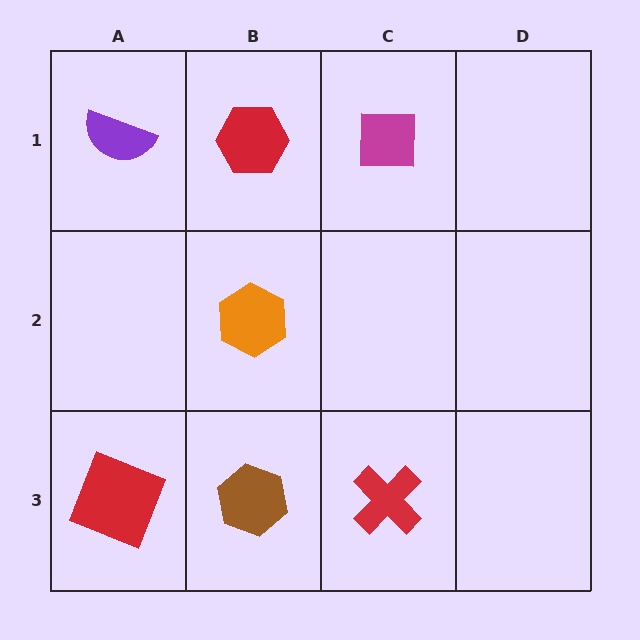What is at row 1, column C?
A magenta square.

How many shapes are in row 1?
3 shapes.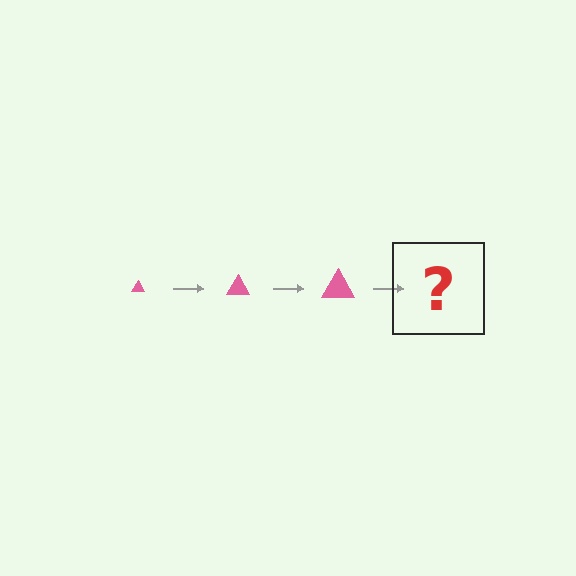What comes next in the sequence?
The next element should be a pink triangle, larger than the previous one.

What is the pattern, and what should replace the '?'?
The pattern is that the triangle gets progressively larger each step. The '?' should be a pink triangle, larger than the previous one.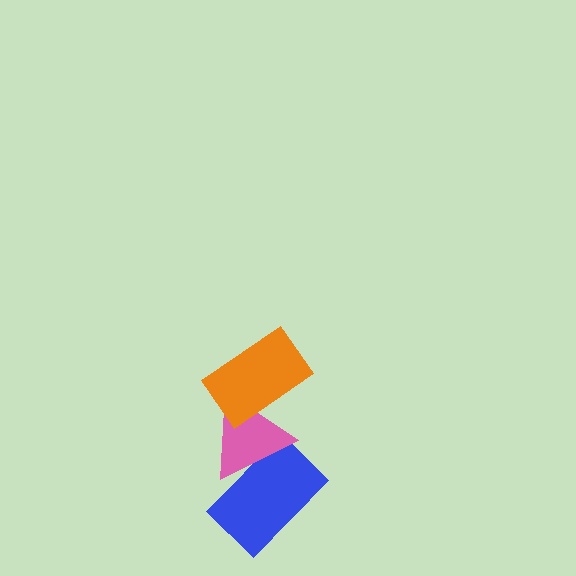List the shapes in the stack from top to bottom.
From top to bottom: the orange rectangle, the pink triangle, the blue rectangle.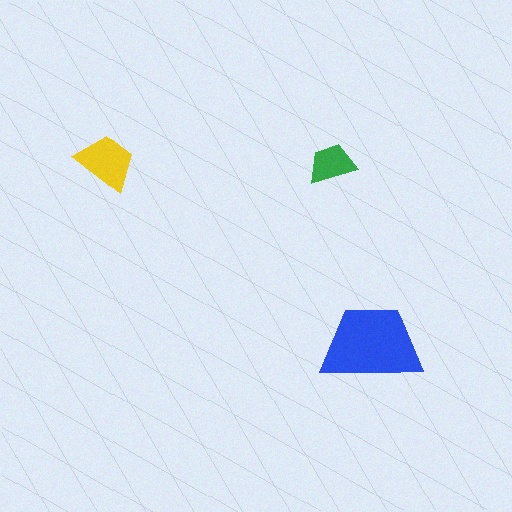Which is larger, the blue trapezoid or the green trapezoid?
The blue one.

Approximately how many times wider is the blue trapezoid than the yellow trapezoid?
About 1.5 times wider.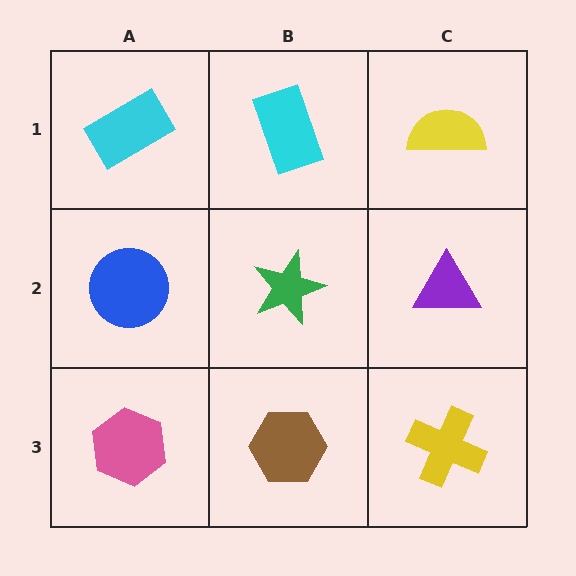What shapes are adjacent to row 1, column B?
A green star (row 2, column B), a cyan rectangle (row 1, column A), a yellow semicircle (row 1, column C).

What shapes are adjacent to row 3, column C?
A purple triangle (row 2, column C), a brown hexagon (row 3, column B).